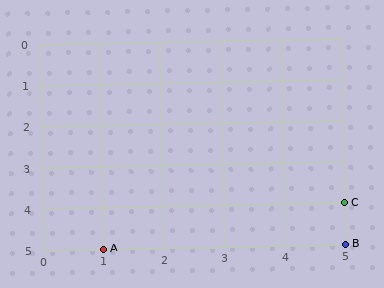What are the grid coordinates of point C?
Point C is at grid coordinates (5, 4).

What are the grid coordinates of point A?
Point A is at grid coordinates (1, 5).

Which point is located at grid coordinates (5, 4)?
Point C is at (5, 4).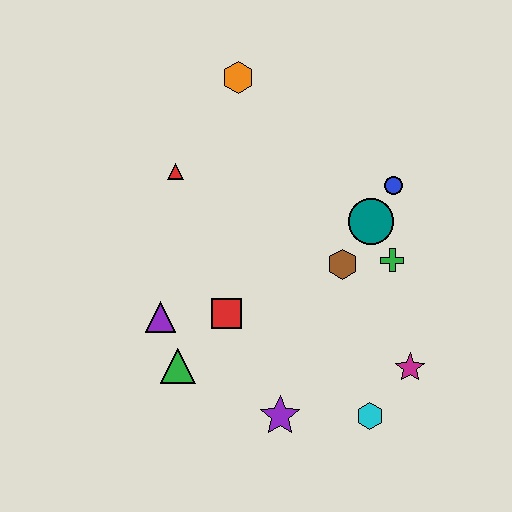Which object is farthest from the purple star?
The orange hexagon is farthest from the purple star.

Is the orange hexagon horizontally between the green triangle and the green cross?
Yes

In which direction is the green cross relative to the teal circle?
The green cross is below the teal circle.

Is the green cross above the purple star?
Yes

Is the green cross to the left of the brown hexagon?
No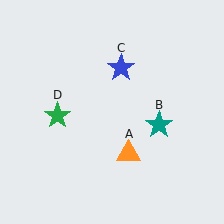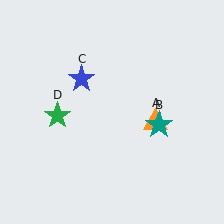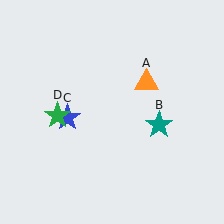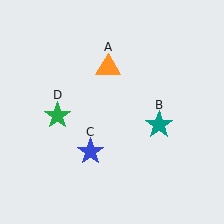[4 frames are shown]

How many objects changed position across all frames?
2 objects changed position: orange triangle (object A), blue star (object C).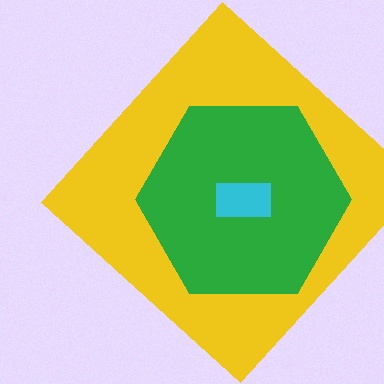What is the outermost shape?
The yellow diamond.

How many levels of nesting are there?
3.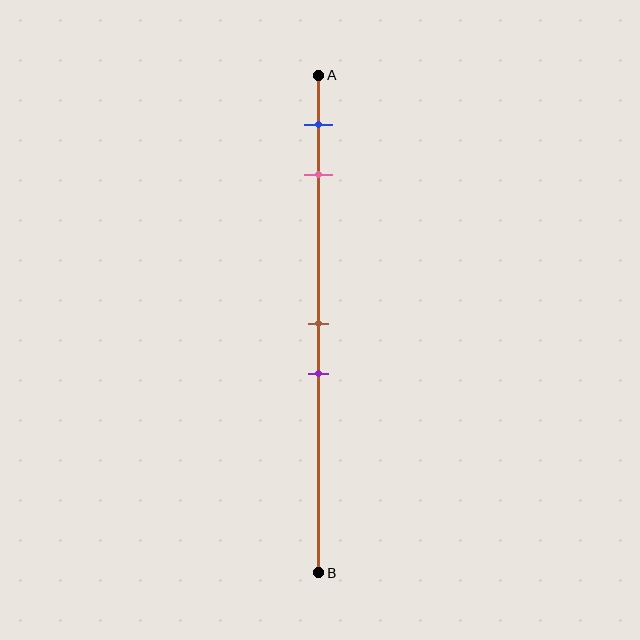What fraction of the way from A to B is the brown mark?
The brown mark is approximately 50% (0.5) of the way from A to B.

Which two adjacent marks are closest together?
The brown and purple marks are the closest adjacent pair.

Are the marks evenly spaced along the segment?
No, the marks are not evenly spaced.